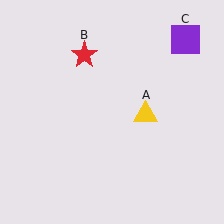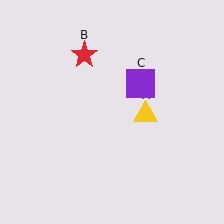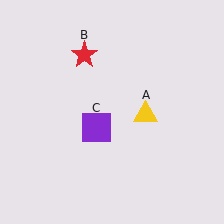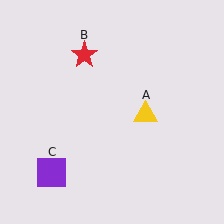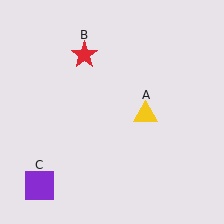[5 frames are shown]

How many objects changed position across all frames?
1 object changed position: purple square (object C).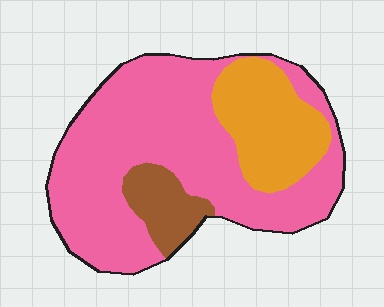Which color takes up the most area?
Pink, at roughly 70%.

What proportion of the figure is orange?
Orange takes up about one fifth (1/5) of the figure.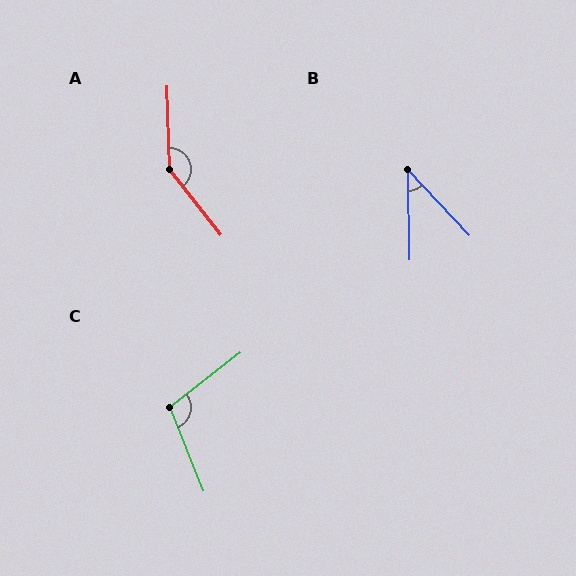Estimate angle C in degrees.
Approximately 106 degrees.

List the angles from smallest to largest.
B (42°), C (106°), A (143°).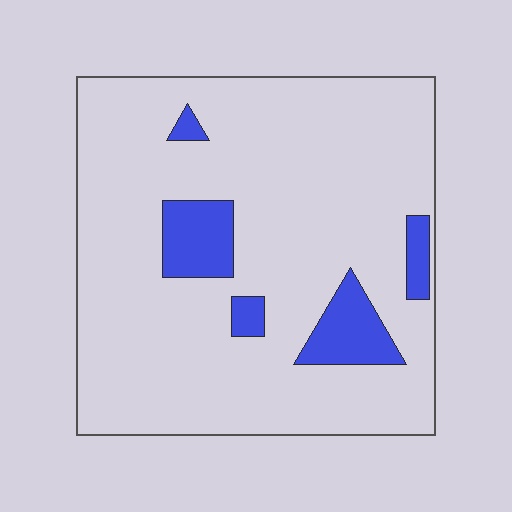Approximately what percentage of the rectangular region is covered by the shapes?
Approximately 10%.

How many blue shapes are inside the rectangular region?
5.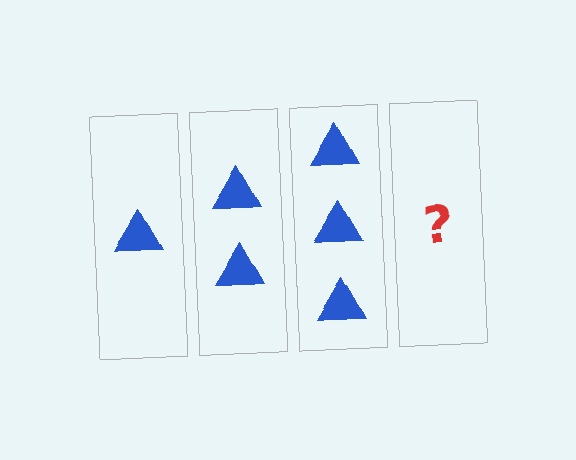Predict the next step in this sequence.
The next step is 4 triangles.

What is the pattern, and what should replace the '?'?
The pattern is that each step adds one more triangle. The '?' should be 4 triangles.